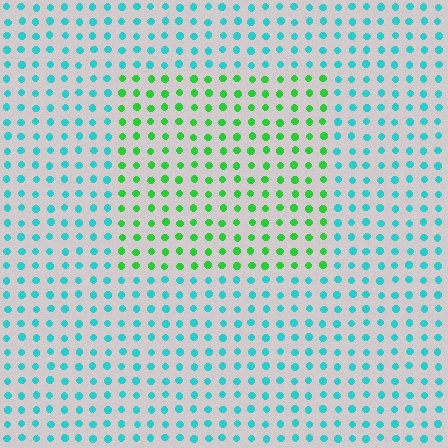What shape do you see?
I see a rectangle.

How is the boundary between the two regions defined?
The boundary is defined purely by a slight shift in hue (about 54 degrees). Spacing, size, and orientation are identical on both sides.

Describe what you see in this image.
The image is filled with small cyan elements in a uniform arrangement. A rectangle-shaped region is visible where the elements are tinted to a slightly different hue, forming a subtle color boundary.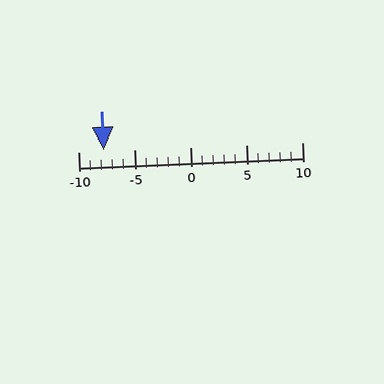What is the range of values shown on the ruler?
The ruler shows values from -10 to 10.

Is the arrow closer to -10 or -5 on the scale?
The arrow is closer to -10.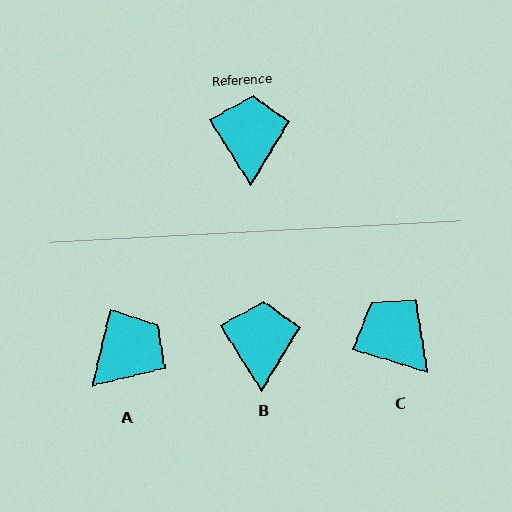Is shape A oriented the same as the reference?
No, it is off by about 45 degrees.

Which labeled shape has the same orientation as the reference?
B.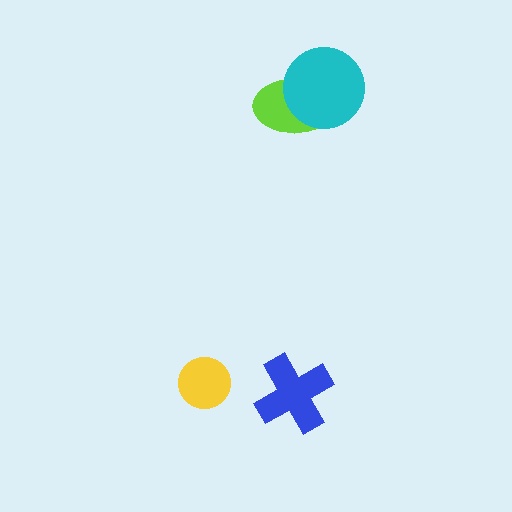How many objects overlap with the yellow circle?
0 objects overlap with the yellow circle.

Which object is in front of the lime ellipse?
The cyan circle is in front of the lime ellipse.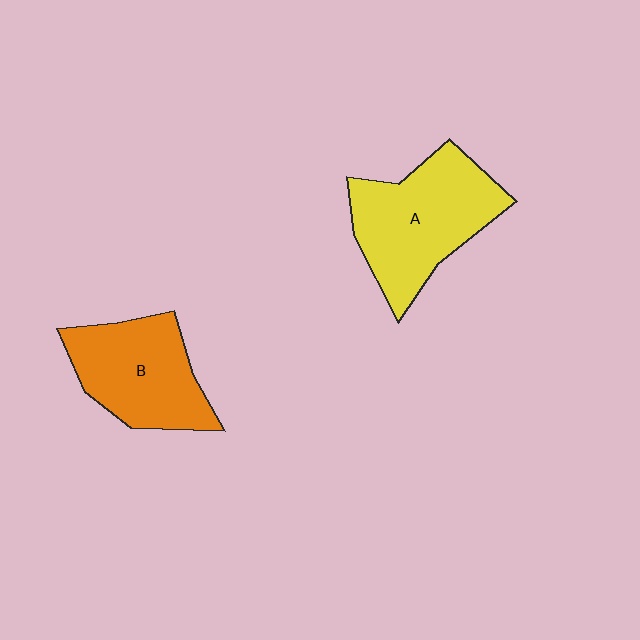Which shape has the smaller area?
Shape B (orange).